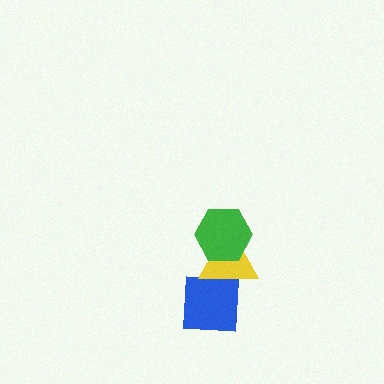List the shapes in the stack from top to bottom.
From top to bottom: the green hexagon, the yellow triangle, the blue square.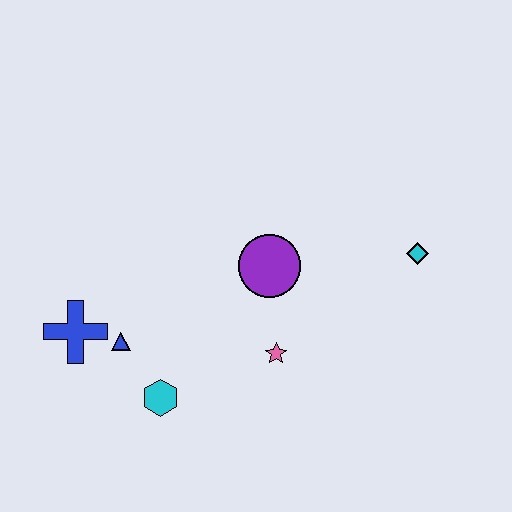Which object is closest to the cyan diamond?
The purple circle is closest to the cyan diamond.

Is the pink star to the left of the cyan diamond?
Yes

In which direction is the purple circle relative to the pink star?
The purple circle is above the pink star.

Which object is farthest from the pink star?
The blue cross is farthest from the pink star.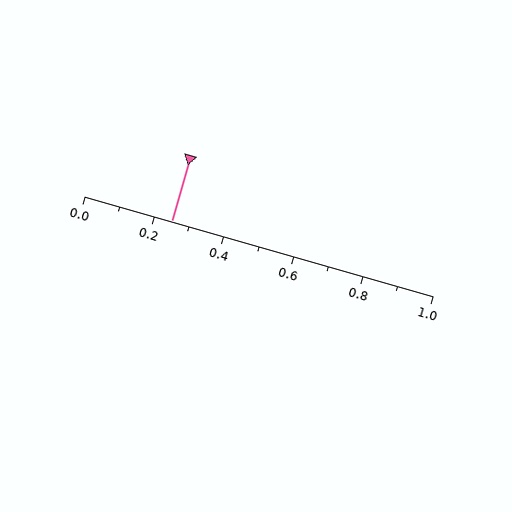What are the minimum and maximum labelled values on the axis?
The axis runs from 0.0 to 1.0.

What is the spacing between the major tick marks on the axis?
The major ticks are spaced 0.2 apart.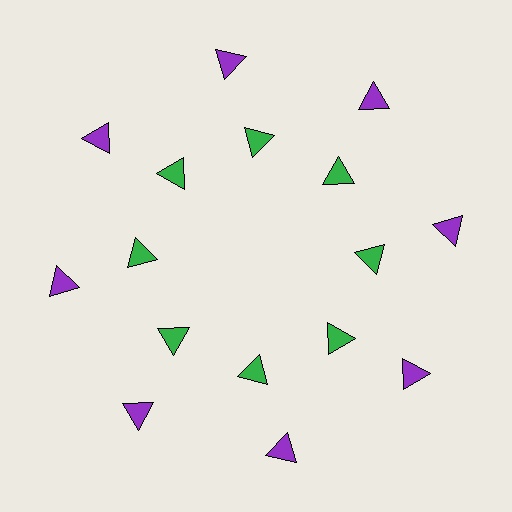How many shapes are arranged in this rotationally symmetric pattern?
There are 16 shapes, arranged in 8 groups of 2.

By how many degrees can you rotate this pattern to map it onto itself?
The pattern maps onto itself every 45 degrees of rotation.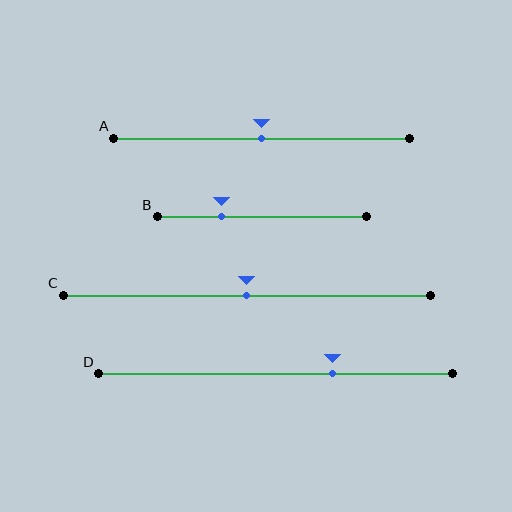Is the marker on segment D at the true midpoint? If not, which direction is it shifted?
No, the marker on segment D is shifted to the right by about 16% of the segment length.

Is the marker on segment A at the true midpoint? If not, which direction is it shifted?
Yes, the marker on segment A is at the true midpoint.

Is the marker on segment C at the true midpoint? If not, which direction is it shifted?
Yes, the marker on segment C is at the true midpoint.